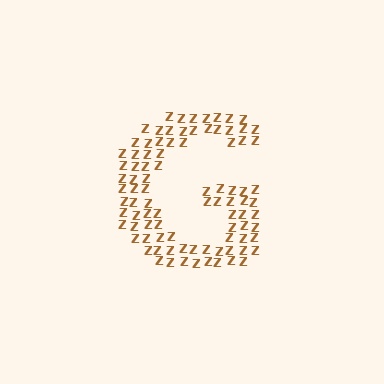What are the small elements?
The small elements are letter Z's.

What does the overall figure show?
The overall figure shows the letter G.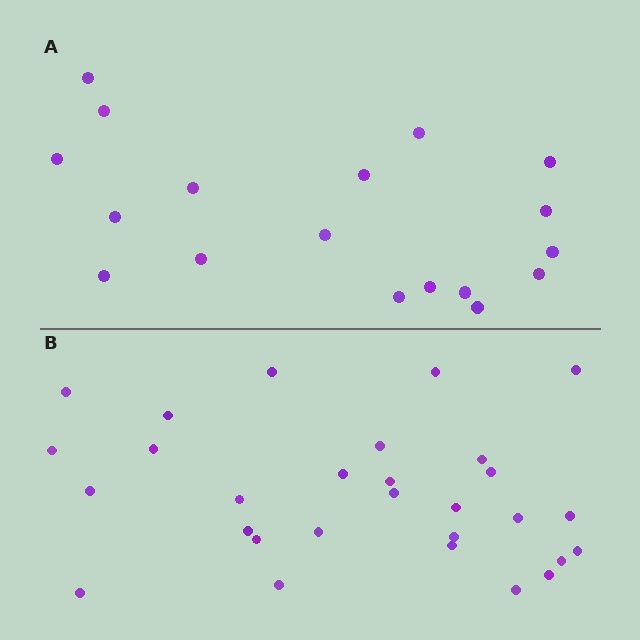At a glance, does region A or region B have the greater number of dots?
Region B (the bottom region) has more dots.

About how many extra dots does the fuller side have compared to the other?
Region B has roughly 12 or so more dots than region A.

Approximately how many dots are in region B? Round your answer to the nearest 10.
About 30 dots. (The exact count is 29, which rounds to 30.)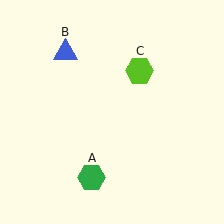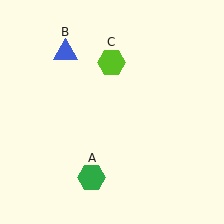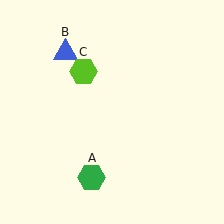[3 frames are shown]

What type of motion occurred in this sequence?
The lime hexagon (object C) rotated counterclockwise around the center of the scene.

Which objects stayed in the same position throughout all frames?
Green hexagon (object A) and blue triangle (object B) remained stationary.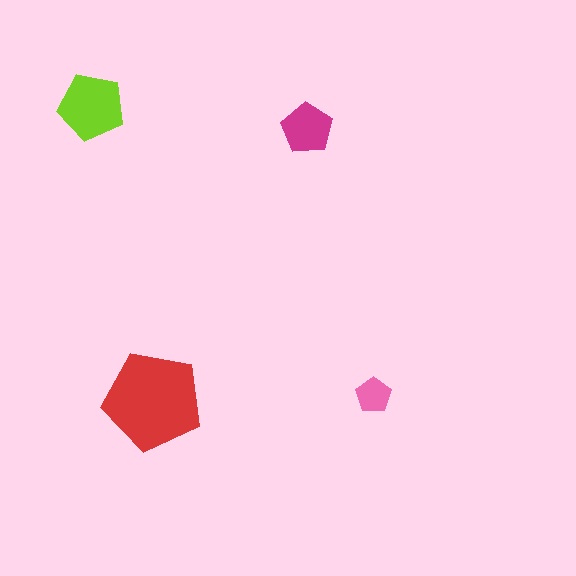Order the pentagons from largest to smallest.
the red one, the lime one, the magenta one, the pink one.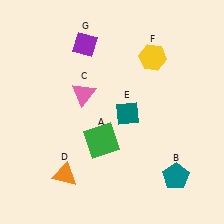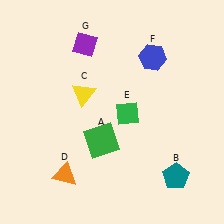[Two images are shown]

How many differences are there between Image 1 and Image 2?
There are 3 differences between the two images.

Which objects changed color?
C changed from pink to yellow. E changed from teal to green. F changed from yellow to blue.